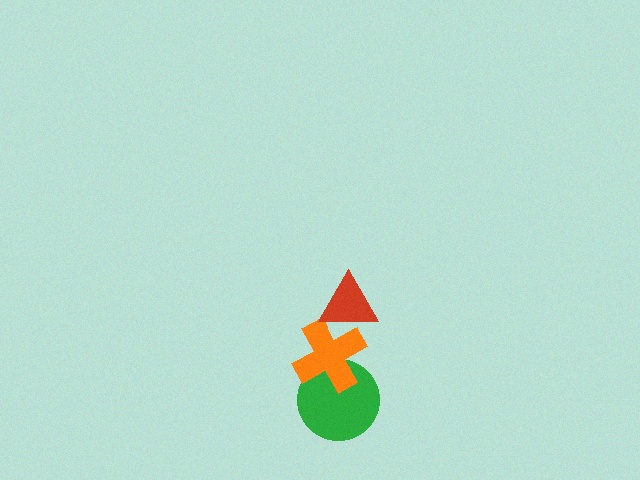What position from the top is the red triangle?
The red triangle is 1st from the top.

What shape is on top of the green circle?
The orange cross is on top of the green circle.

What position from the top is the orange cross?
The orange cross is 2nd from the top.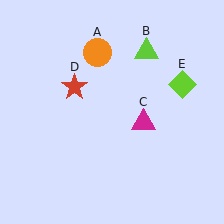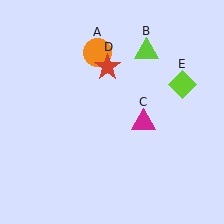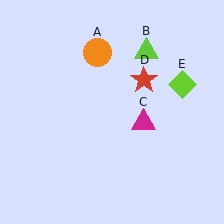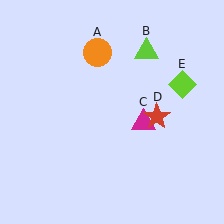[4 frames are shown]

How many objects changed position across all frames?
1 object changed position: red star (object D).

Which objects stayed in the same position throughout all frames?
Orange circle (object A) and lime triangle (object B) and magenta triangle (object C) and lime diamond (object E) remained stationary.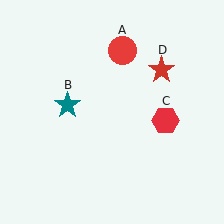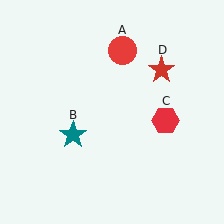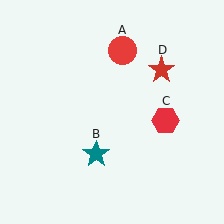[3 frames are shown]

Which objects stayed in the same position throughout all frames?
Red circle (object A) and red hexagon (object C) and red star (object D) remained stationary.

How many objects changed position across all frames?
1 object changed position: teal star (object B).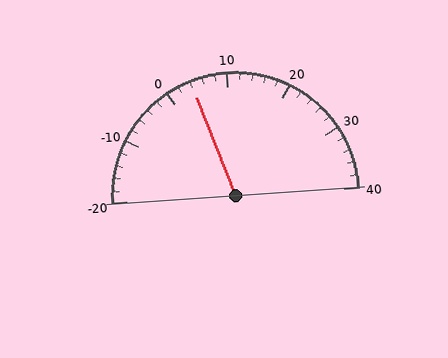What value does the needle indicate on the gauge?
The needle indicates approximately 4.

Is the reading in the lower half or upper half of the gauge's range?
The reading is in the lower half of the range (-20 to 40).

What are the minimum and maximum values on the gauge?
The gauge ranges from -20 to 40.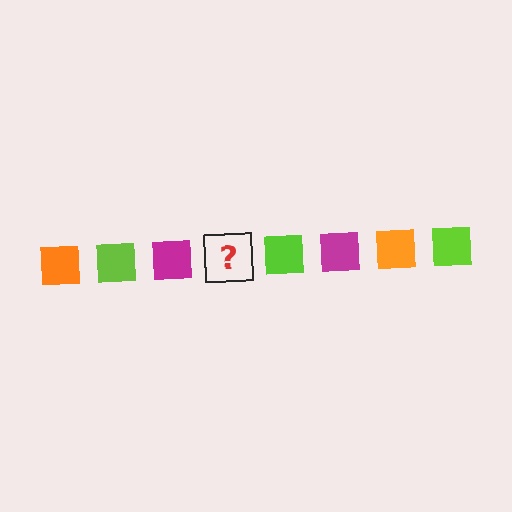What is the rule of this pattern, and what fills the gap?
The rule is that the pattern cycles through orange, lime, magenta squares. The gap should be filled with an orange square.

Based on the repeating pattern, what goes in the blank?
The blank should be an orange square.